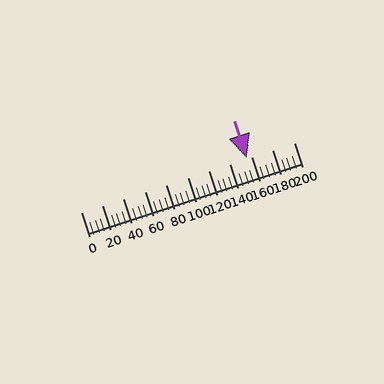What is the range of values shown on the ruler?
The ruler shows values from 0 to 200.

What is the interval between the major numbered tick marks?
The major tick marks are spaced 20 units apart.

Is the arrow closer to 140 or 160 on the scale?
The arrow is closer to 160.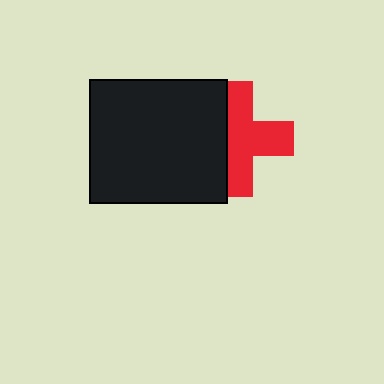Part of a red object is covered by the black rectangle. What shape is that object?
It is a cross.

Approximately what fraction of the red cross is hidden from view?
Roughly 37% of the red cross is hidden behind the black rectangle.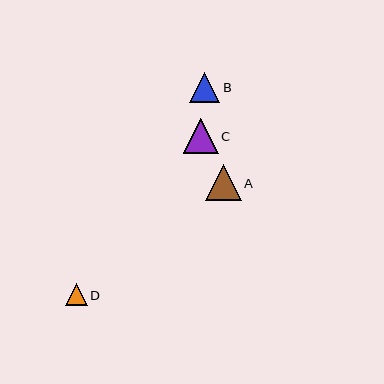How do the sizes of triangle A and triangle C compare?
Triangle A and triangle C are approximately the same size.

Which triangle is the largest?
Triangle A is the largest with a size of approximately 36 pixels.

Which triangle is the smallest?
Triangle D is the smallest with a size of approximately 22 pixels.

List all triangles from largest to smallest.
From largest to smallest: A, C, B, D.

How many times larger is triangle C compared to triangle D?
Triangle C is approximately 1.6 times the size of triangle D.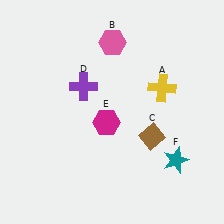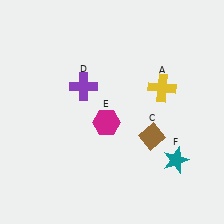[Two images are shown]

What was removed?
The pink hexagon (B) was removed in Image 2.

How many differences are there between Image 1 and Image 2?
There is 1 difference between the two images.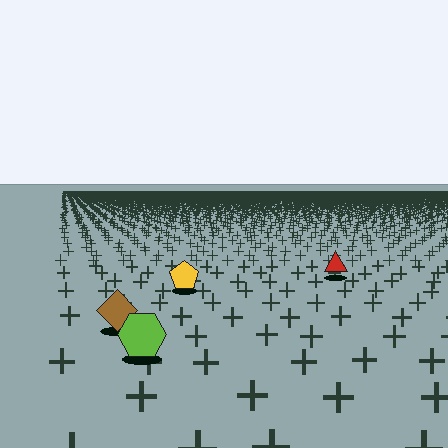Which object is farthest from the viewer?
The red triangle is farthest from the viewer. It appears smaller and the ground texture around it is denser.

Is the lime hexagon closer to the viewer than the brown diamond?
Yes. The lime hexagon is closer — you can tell from the texture gradient: the ground texture is coarser near it.